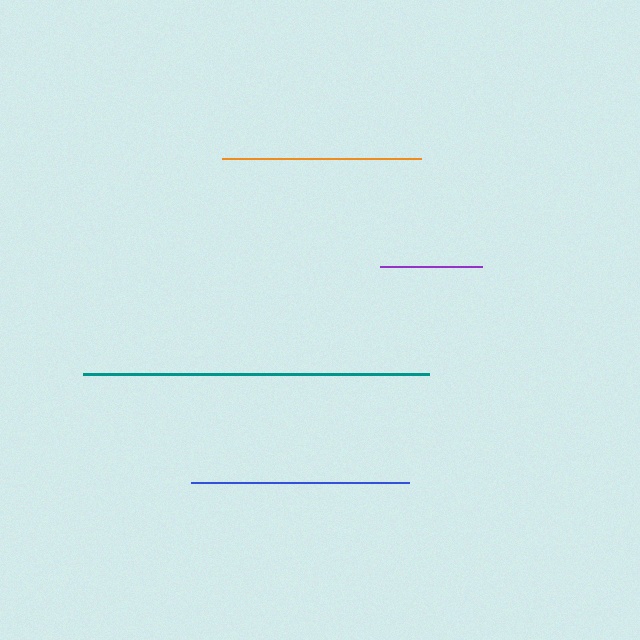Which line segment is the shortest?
The purple line is the shortest at approximately 102 pixels.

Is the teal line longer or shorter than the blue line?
The teal line is longer than the blue line.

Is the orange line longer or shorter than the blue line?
The blue line is longer than the orange line.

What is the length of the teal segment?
The teal segment is approximately 346 pixels long.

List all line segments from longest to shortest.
From longest to shortest: teal, blue, orange, purple.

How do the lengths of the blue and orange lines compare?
The blue and orange lines are approximately the same length.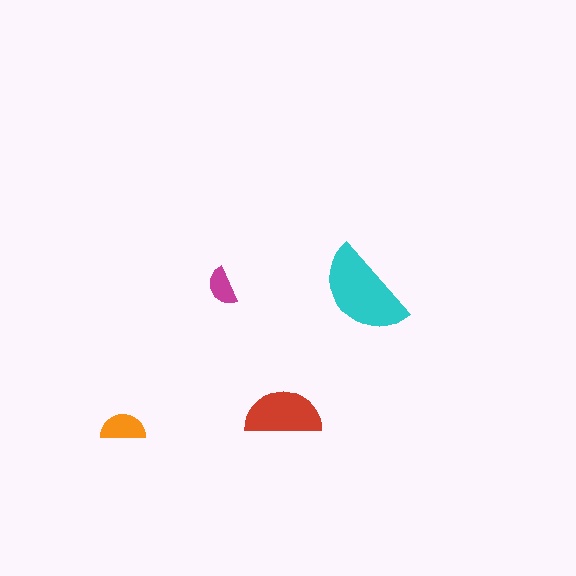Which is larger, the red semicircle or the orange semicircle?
The red one.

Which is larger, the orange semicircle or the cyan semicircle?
The cyan one.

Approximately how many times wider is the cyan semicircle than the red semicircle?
About 1.5 times wider.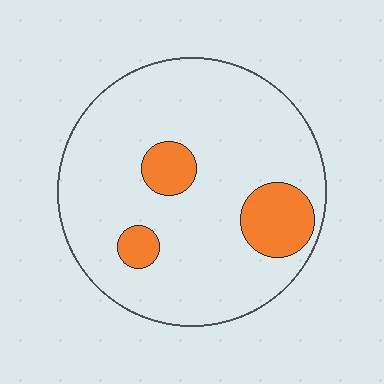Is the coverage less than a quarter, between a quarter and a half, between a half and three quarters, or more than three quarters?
Less than a quarter.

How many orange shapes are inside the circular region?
3.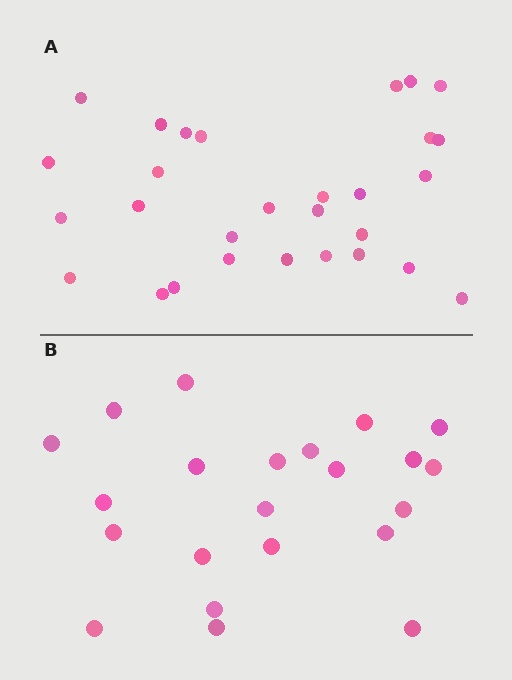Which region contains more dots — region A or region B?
Region A (the top region) has more dots.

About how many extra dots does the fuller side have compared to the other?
Region A has roughly 8 or so more dots than region B.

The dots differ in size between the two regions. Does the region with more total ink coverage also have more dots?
No. Region B has more total ink coverage because its dots are larger, but region A actually contains more individual dots. Total area can be misleading — the number of items is what matters here.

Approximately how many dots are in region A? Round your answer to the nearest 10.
About 30 dots. (The exact count is 29, which rounds to 30.)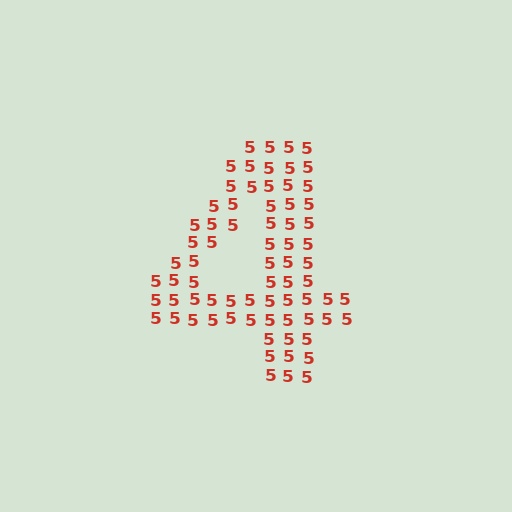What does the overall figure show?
The overall figure shows the digit 4.